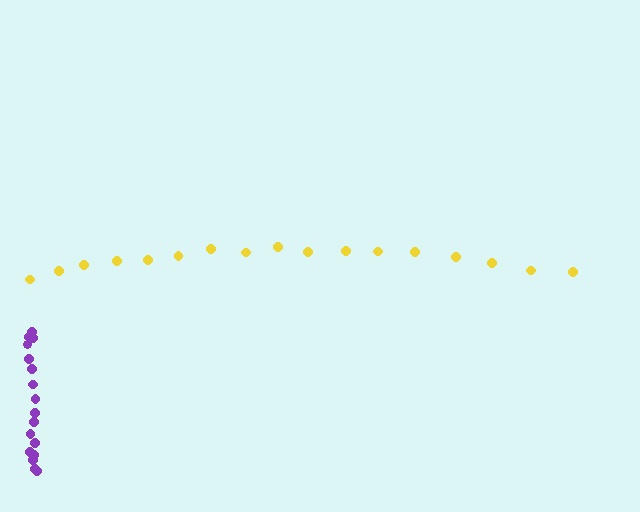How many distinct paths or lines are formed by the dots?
There are 2 distinct paths.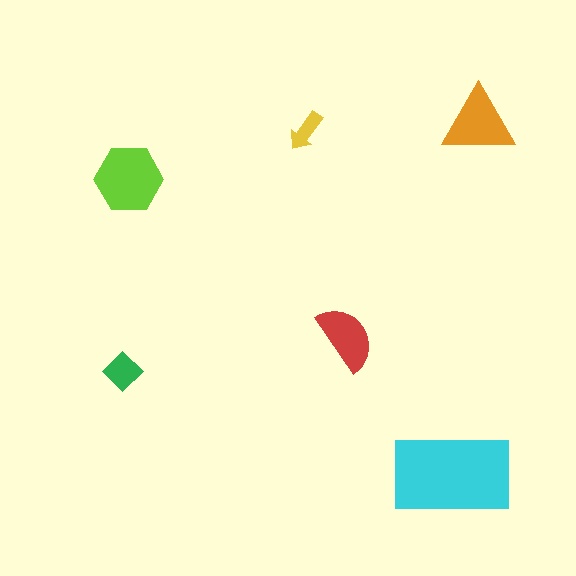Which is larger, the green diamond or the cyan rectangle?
The cyan rectangle.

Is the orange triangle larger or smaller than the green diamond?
Larger.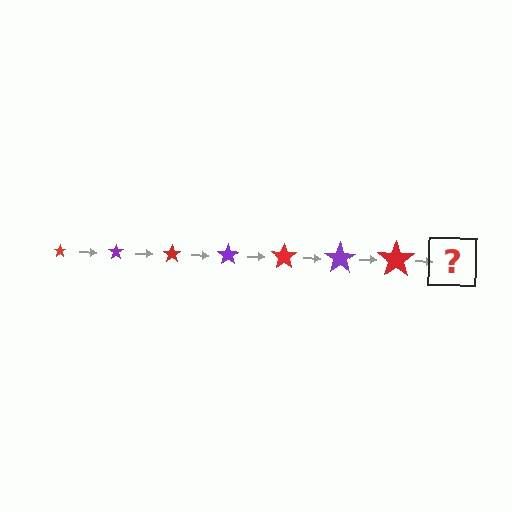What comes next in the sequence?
The next element should be a purple star, larger than the previous one.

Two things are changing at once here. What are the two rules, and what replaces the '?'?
The two rules are that the star grows larger each step and the color cycles through red and purple. The '?' should be a purple star, larger than the previous one.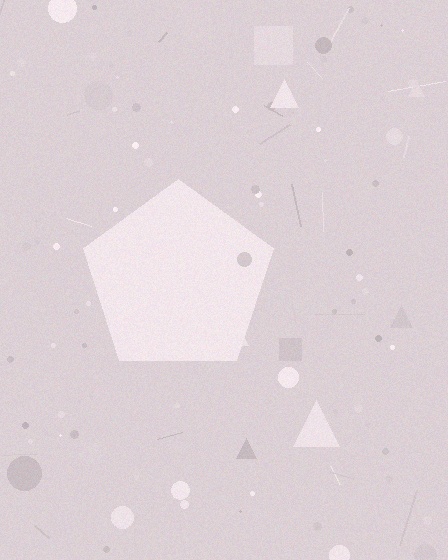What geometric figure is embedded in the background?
A pentagon is embedded in the background.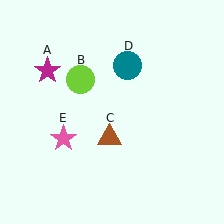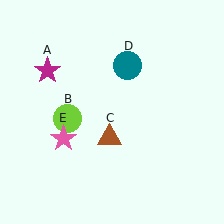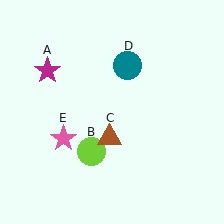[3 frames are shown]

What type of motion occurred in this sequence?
The lime circle (object B) rotated counterclockwise around the center of the scene.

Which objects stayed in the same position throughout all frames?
Magenta star (object A) and brown triangle (object C) and teal circle (object D) and pink star (object E) remained stationary.